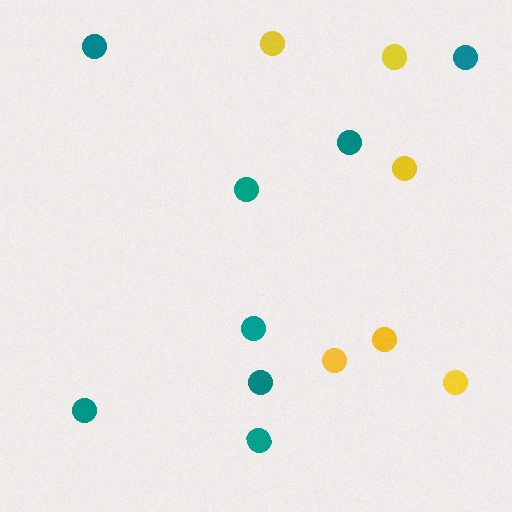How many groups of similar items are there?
There are 2 groups: one group of yellow circles (6) and one group of teal circles (8).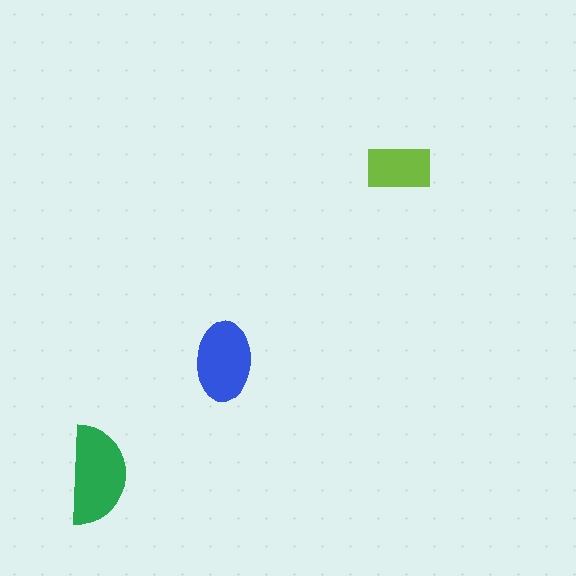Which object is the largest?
The green semicircle.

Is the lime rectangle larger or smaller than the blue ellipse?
Smaller.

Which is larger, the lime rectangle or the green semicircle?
The green semicircle.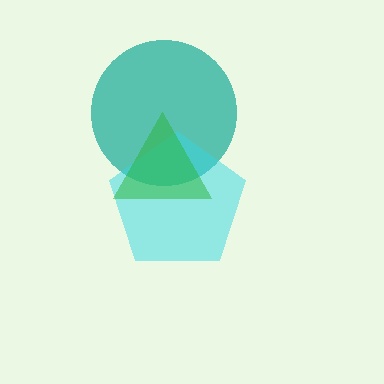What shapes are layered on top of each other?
The layered shapes are: a teal circle, a cyan pentagon, a green triangle.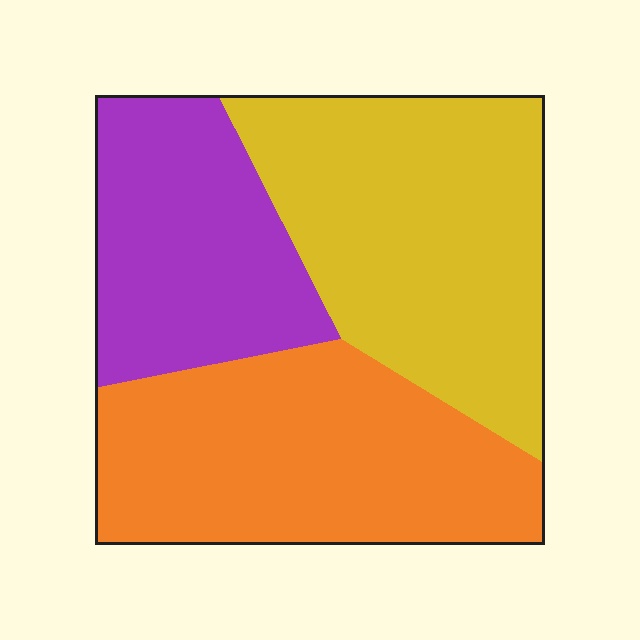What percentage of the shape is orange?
Orange covers roughly 35% of the shape.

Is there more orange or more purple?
Orange.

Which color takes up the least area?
Purple, at roughly 25%.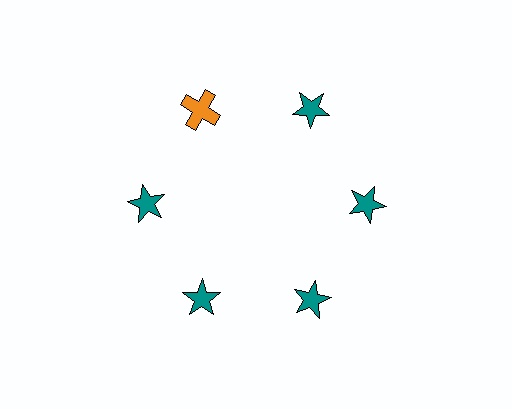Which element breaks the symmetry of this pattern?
The orange cross at roughly the 11 o'clock position breaks the symmetry. All other shapes are teal stars.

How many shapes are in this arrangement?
There are 6 shapes arranged in a ring pattern.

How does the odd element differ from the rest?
It differs in both color (orange instead of teal) and shape (cross instead of star).